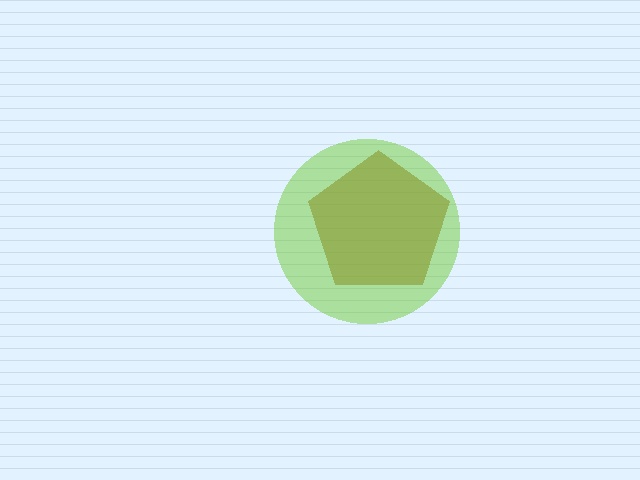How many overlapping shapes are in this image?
There are 2 overlapping shapes in the image.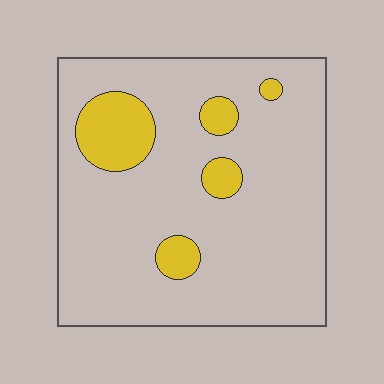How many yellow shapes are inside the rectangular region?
5.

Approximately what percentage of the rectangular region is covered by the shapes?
Approximately 15%.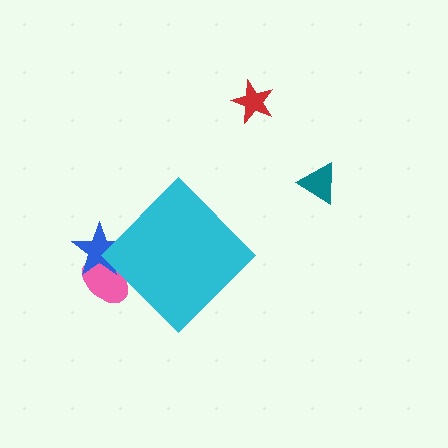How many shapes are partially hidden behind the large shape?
2 shapes are partially hidden.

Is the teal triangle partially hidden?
No, the teal triangle is fully visible.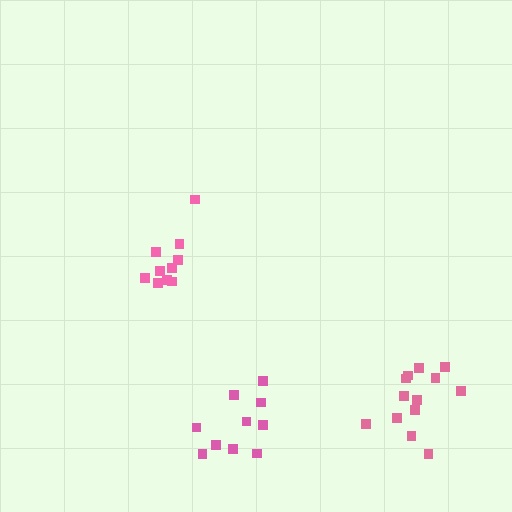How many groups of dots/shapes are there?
There are 3 groups.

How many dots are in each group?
Group 1: 10 dots, Group 2: 10 dots, Group 3: 13 dots (33 total).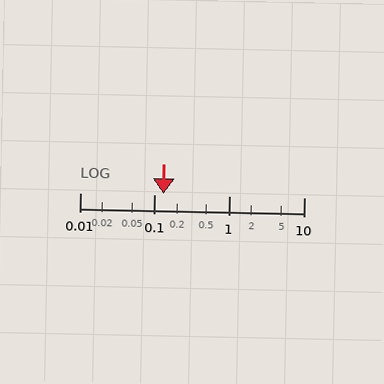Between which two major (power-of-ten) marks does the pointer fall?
The pointer is between 0.1 and 1.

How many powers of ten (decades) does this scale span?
The scale spans 3 decades, from 0.01 to 10.